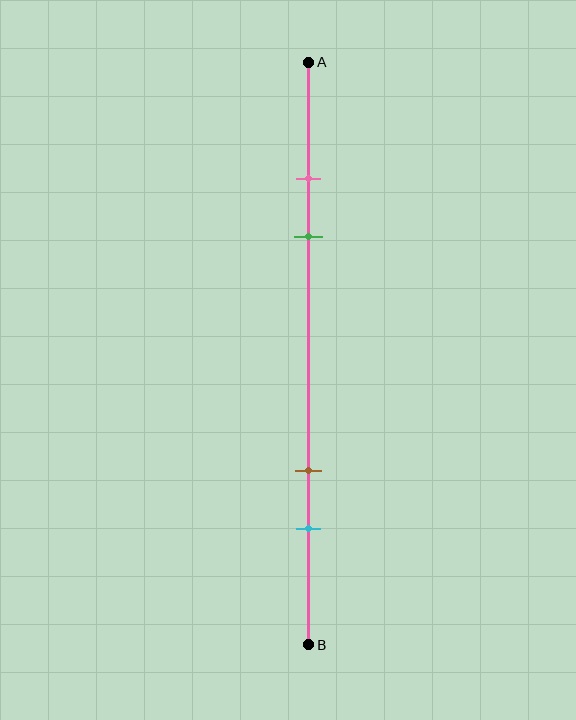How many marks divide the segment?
There are 4 marks dividing the segment.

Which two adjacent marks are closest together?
The pink and green marks are the closest adjacent pair.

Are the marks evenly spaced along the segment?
No, the marks are not evenly spaced.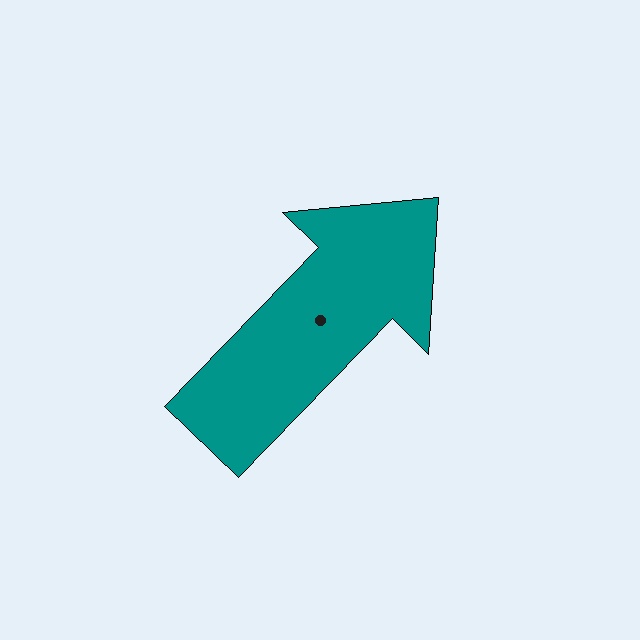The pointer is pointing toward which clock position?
Roughly 1 o'clock.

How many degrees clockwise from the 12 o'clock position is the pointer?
Approximately 44 degrees.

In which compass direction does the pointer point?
Northeast.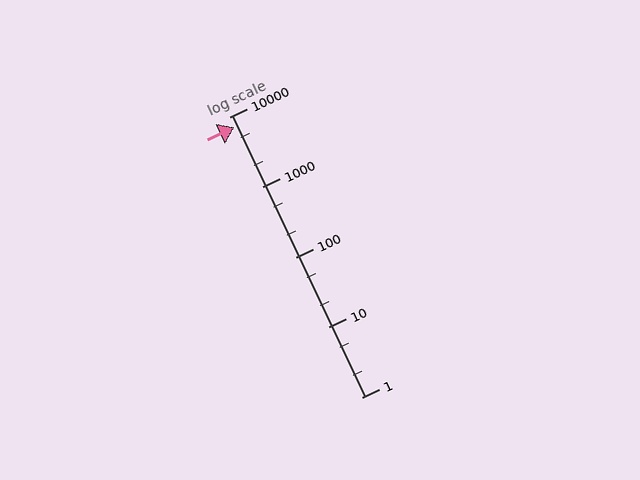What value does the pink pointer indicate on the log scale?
The pointer indicates approximately 7200.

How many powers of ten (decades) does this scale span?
The scale spans 4 decades, from 1 to 10000.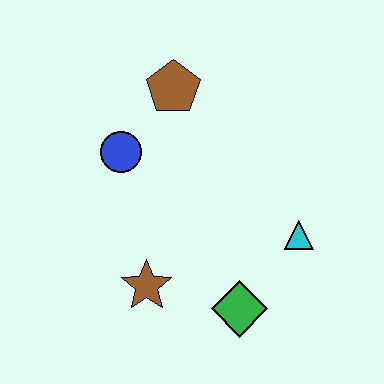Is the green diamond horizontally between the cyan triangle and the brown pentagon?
Yes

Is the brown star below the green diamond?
No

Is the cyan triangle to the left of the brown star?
No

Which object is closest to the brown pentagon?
The blue circle is closest to the brown pentagon.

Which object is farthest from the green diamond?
The brown pentagon is farthest from the green diamond.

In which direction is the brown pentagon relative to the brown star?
The brown pentagon is above the brown star.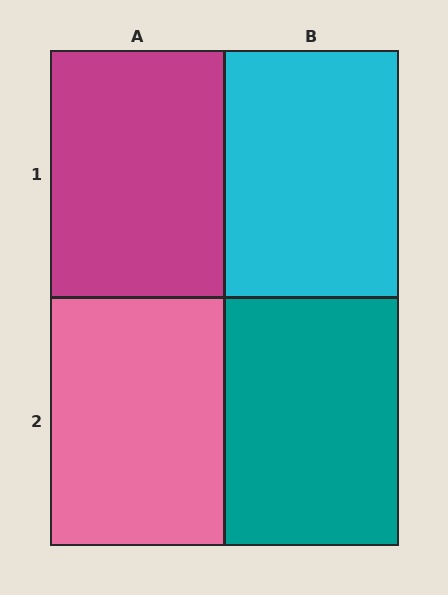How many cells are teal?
1 cell is teal.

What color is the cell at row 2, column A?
Pink.